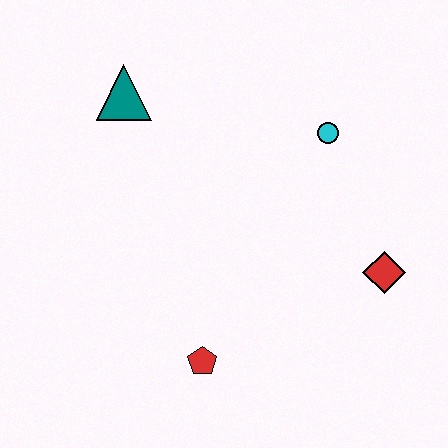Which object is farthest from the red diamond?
The teal triangle is farthest from the red diamond.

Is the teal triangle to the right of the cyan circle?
No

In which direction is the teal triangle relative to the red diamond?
The teal triangle is to the left of the red diamond.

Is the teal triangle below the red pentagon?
No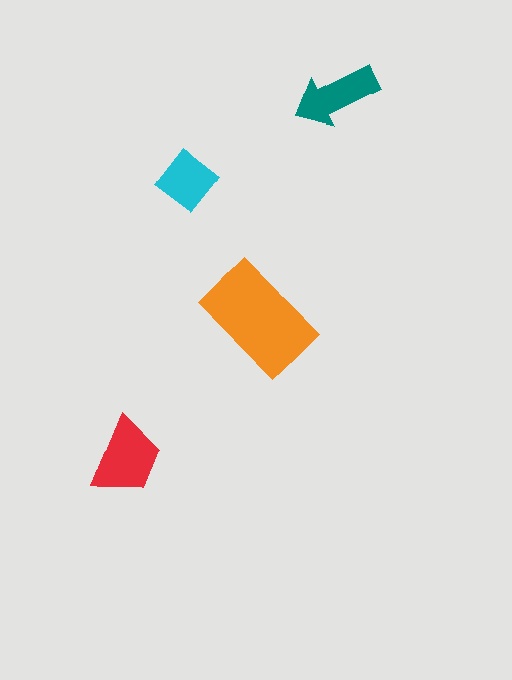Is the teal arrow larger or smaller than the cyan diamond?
Larger.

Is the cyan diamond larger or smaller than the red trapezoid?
Smaller.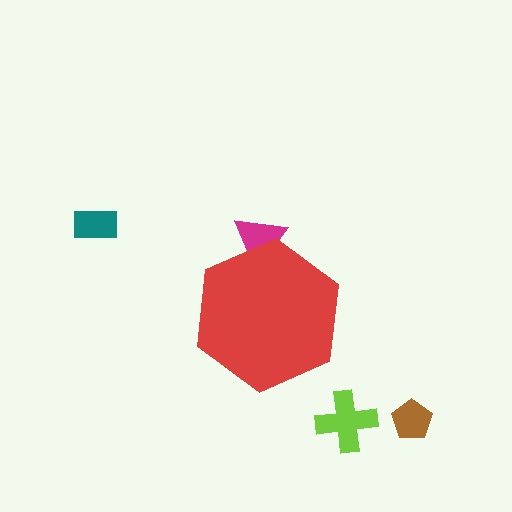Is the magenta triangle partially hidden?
Yes, the magenta triangle is partially hidden behind the red hexagon.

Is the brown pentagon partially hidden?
No, the brown pentagon is fully visible.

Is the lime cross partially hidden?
No, the lime cross is fully visible.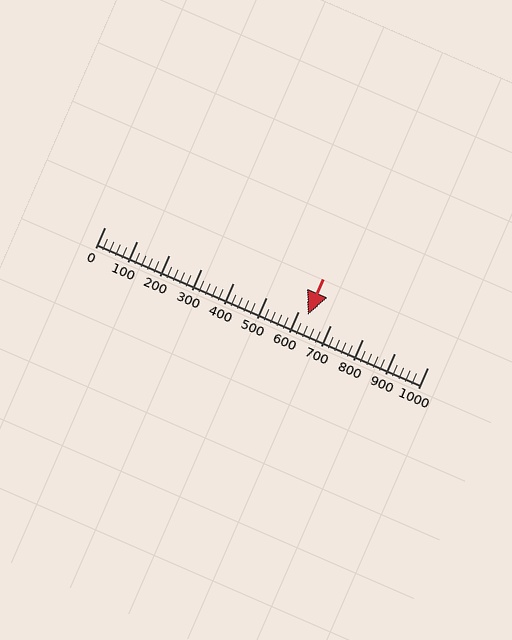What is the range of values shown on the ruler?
The ruler shows values from 0 to 1000.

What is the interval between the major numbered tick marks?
The major tick marks are spaced 100 units apart.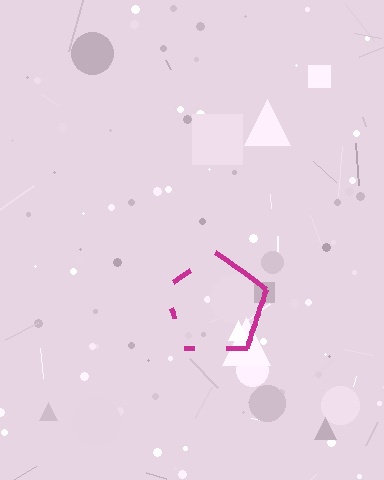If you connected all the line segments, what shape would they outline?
They would outline a pentagon.